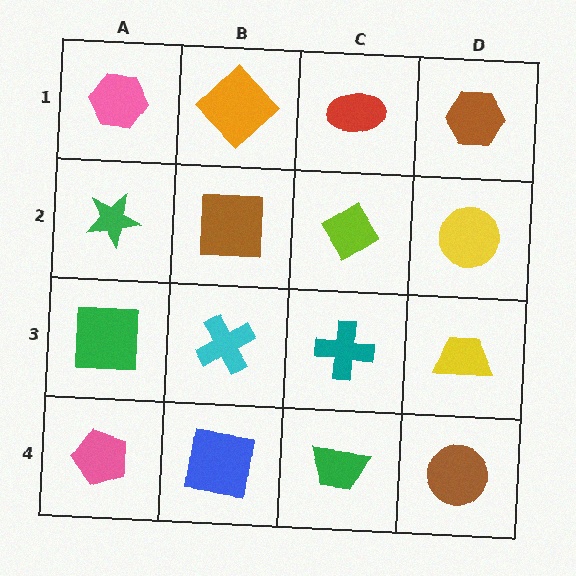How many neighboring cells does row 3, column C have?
4.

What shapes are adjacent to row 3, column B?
A brown square (row 2, column B), a blue square (row 4, column B), a green square (row 3, column A), a teal cross (row 3, column C).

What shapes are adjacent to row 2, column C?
A red ellipse (row 1, column C), a teal cross (row 3, column C), a brown square (row 2, column B), a yellow circle (row 2, column D).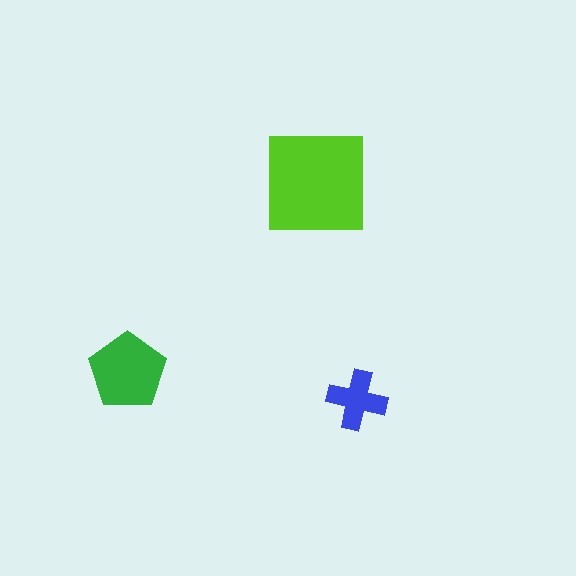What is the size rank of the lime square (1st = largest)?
1st.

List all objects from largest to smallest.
The lime square, the green pentagon, the blue cross.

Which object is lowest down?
The blue cross is bottommost.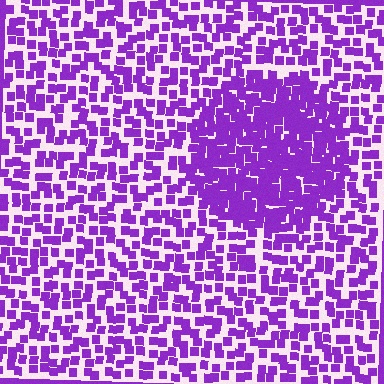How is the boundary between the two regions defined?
The boundary is defined by a change in element density (approximately 2.1x ratio). All elements are the same color, size, and shape.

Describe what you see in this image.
The image contains small purple elements arranged at two different densities. A circle-shaped region is visible where the elements are more densely packed than the surrounding area.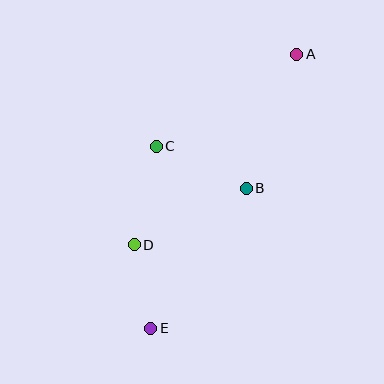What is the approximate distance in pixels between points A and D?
The distance between A and D is approximately 250 pixels.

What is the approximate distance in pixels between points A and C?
The distance between A and C is approximately 168 pixels.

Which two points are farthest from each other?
Points A and E are farthest from each other.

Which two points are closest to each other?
Points D and E are closest to each other.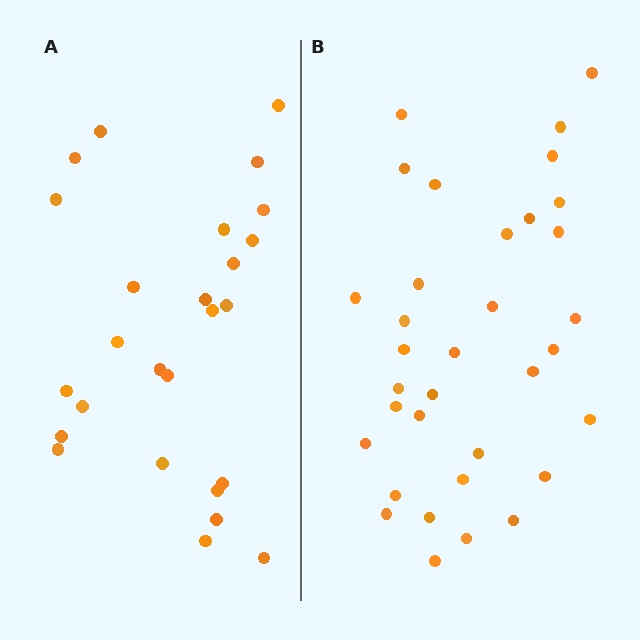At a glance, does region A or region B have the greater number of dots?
Region B (the right region) has more dots.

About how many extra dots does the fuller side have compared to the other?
Region B has roughly 8 or so more dots than region A.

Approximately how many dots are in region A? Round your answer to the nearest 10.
About 30 dots. (The exact count is 26, which rounds to 30.)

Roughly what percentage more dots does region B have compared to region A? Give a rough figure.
About 30% more.